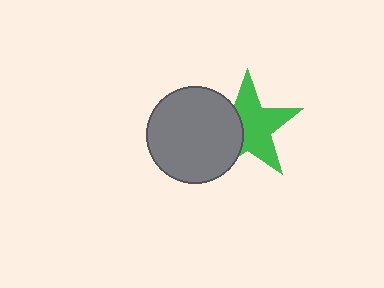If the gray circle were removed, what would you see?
You would see the complete green star.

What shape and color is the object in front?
The object in front is a gray circle.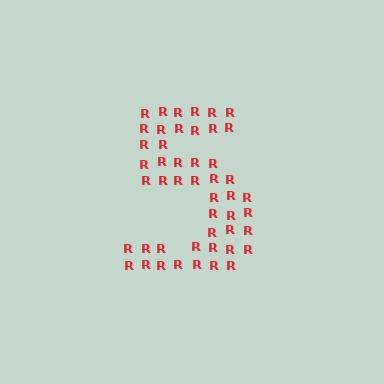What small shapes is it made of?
It is made of small letter R's.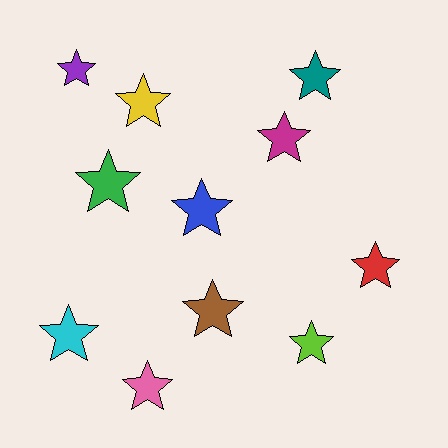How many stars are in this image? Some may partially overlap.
There are 11 stars.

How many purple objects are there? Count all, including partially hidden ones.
There is 1 purple object.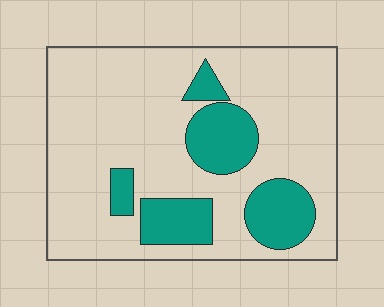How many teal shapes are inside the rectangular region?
5.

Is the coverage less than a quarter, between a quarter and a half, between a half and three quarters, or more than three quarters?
Less than a quarter.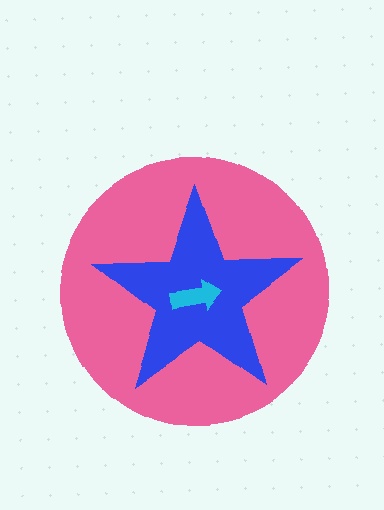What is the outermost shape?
The pink circle.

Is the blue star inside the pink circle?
Yes.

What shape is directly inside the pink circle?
The blue star.